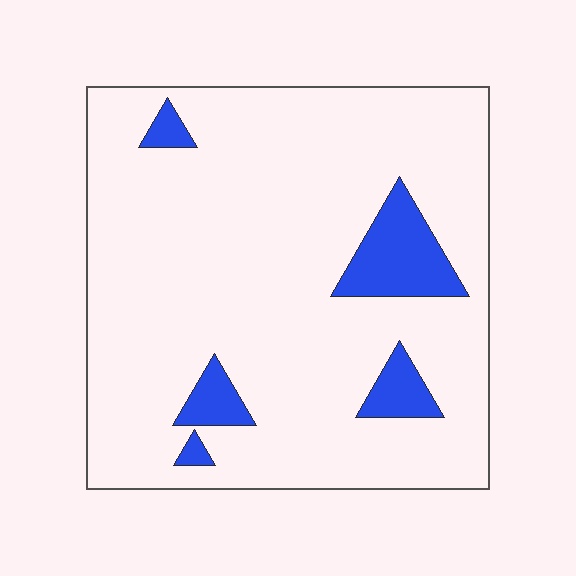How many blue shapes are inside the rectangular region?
5.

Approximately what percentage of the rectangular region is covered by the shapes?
Approximately 10%.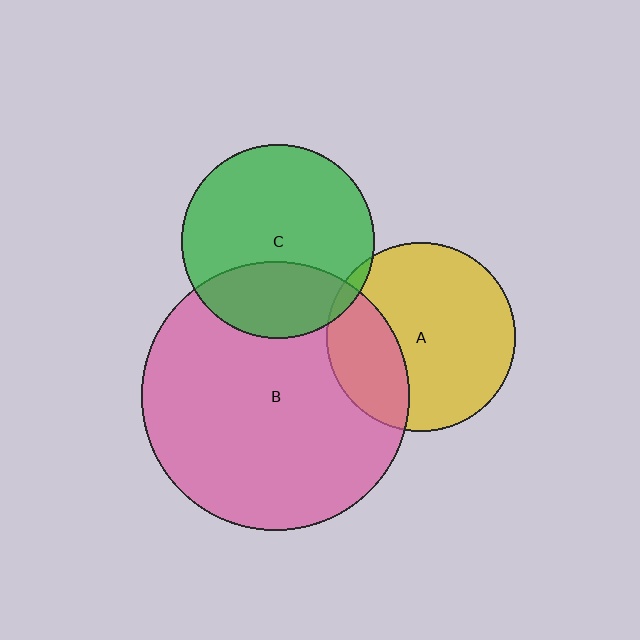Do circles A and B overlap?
Yes.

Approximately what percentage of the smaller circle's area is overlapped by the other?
Approximately 30%.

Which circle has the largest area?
Circle B (pink).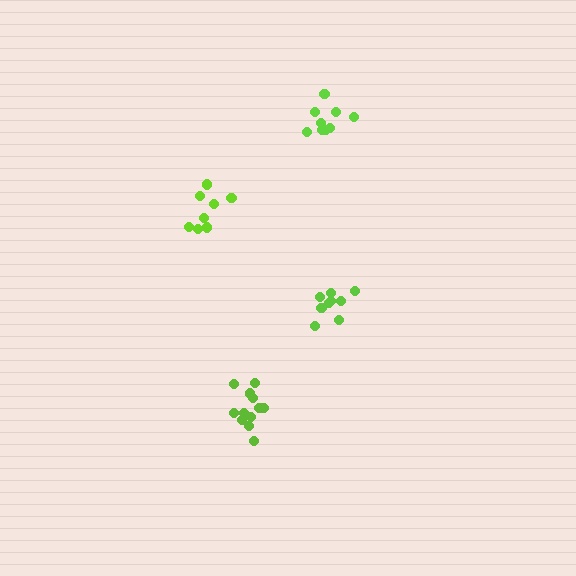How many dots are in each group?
Group 1: 8 dots, Group 2: 12 dots, Group 3: 9 dots, Group 4: 9 dots (38 total).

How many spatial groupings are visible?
There are 4 spatial groupings.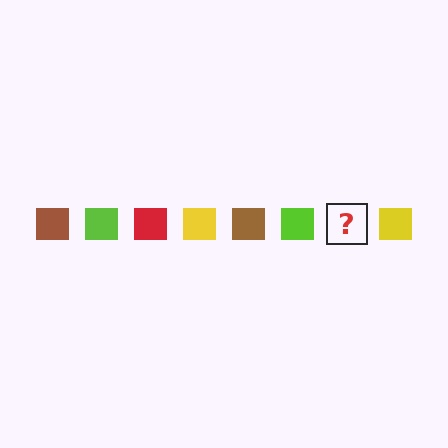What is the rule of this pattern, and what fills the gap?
The rule is that the pattern cycles through brown, lime, red, yellow squares. The gap should be filled with a red square.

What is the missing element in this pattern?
The missing element is a red square.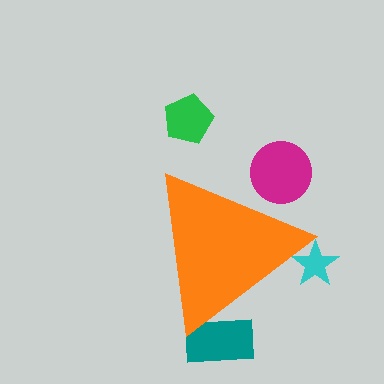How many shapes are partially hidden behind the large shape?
3 shapes are partially hidden.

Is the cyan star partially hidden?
Yes, the cyan star is partially hidden behind the orange triangle.